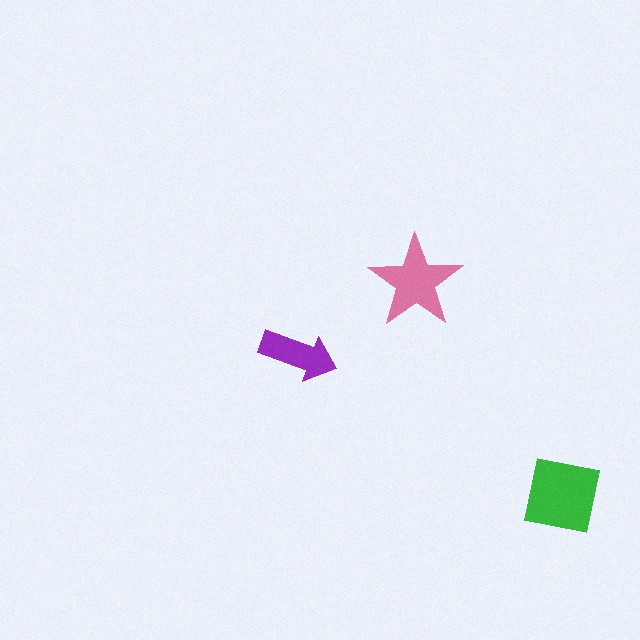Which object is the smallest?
The purple arrow.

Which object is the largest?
The green square.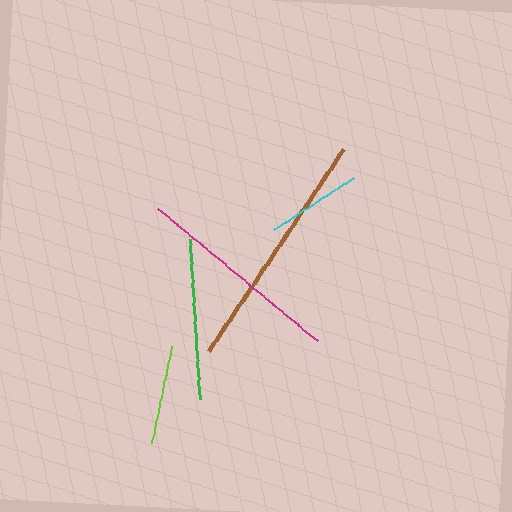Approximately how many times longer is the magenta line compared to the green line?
The magenta line is approximately 1.3 times the length of the green line.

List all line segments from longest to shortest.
From longest to shortest: brown, magenta, green, lime, cyan.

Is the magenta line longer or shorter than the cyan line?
The magenta line is longer than the cyan line.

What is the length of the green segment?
The green segment is approximately 160 pixels long.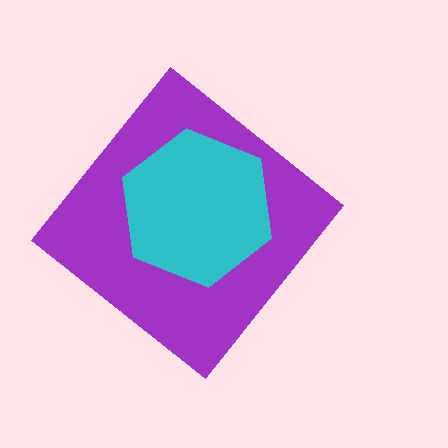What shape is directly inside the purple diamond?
The cyan hexagon.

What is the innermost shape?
The cyan hexagon.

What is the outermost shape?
The purple diamond.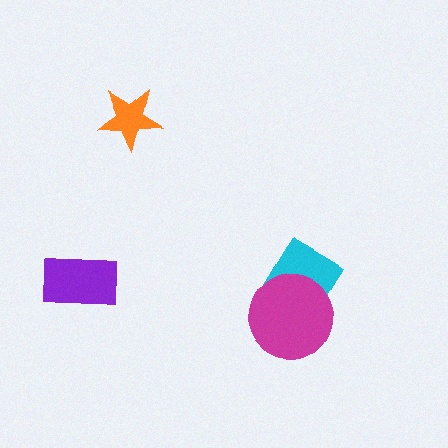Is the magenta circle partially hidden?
No, no other shape covers it.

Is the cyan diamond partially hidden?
Yes, it is partially covered by another shape.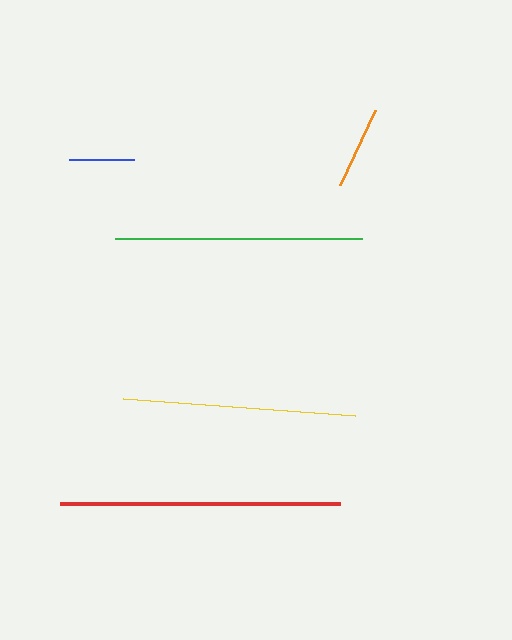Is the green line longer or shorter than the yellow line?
The green line is longer than the yellow line.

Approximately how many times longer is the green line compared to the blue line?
The green line is approximately 3.8 times the length of the blue line.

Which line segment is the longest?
The red line is the longest at approximately 280 pixels.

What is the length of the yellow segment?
The yellow segment is approximately 234 pixels long.